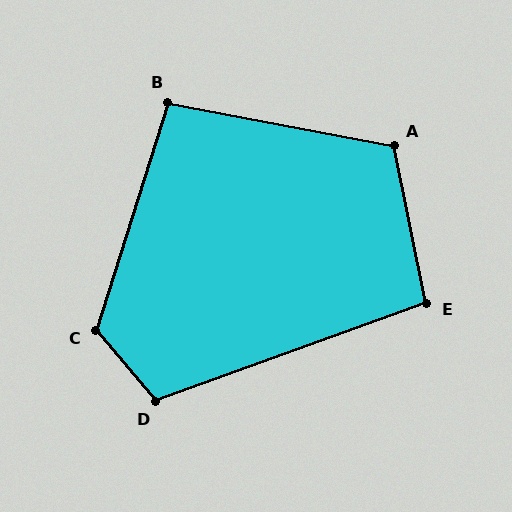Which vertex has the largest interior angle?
C, at approximately 122 degrees.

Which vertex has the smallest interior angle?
B, at approximately 97 degrees.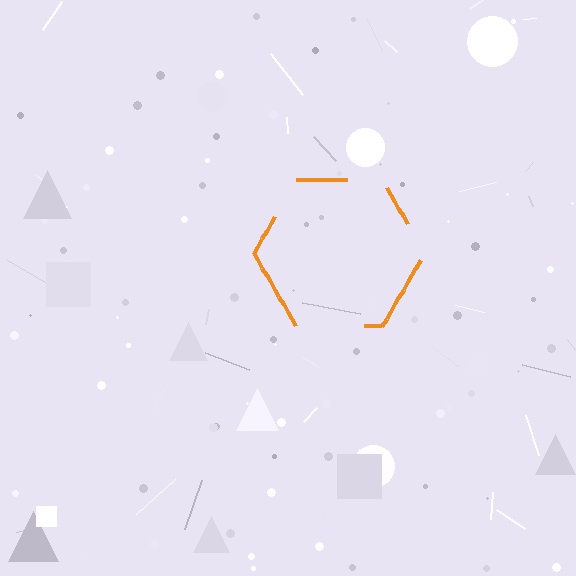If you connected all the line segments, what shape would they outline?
They would outline a hexagon.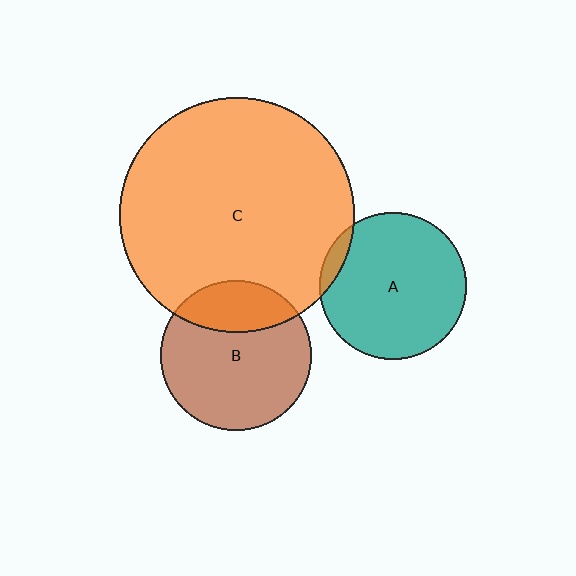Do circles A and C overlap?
Yes.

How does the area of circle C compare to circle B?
Approximately 2.4 times.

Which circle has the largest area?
Circle C (orange).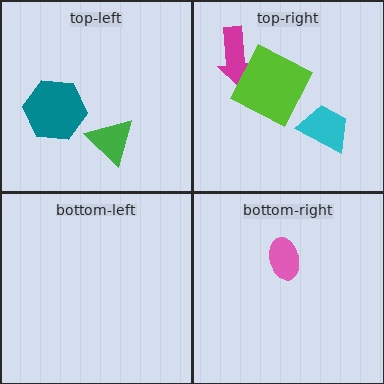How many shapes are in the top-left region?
2.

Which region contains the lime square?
The top-right region.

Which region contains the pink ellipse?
The bottom-right region.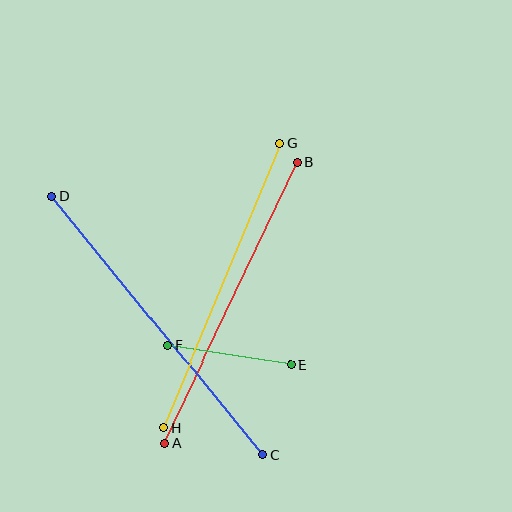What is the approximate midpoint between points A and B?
The midpoint is at approximately (231, 303) pixels.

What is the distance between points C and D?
The distance is approximately 334 pixels.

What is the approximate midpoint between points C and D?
The midpoint is at approximately (157, 325) pixels.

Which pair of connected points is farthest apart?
Points C and D are farthest apart.